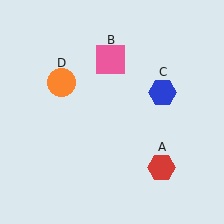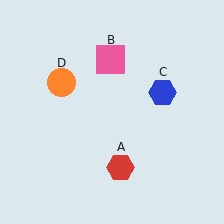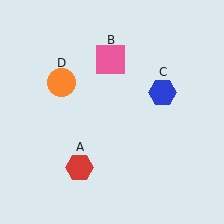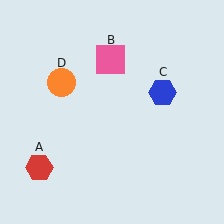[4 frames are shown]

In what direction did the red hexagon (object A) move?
The red hexagon (object A) moved left.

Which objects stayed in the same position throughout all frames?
Pink square (object B) and blue hexagon (object C) and orange circle (object D) remained stationary.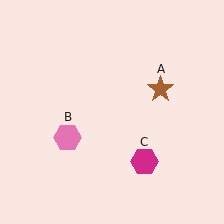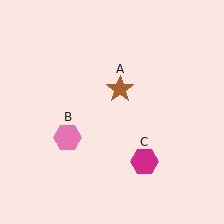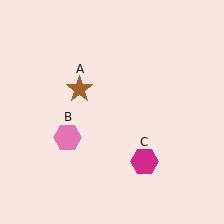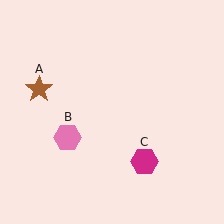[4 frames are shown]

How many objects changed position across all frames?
1 object changed position: brown star (object A).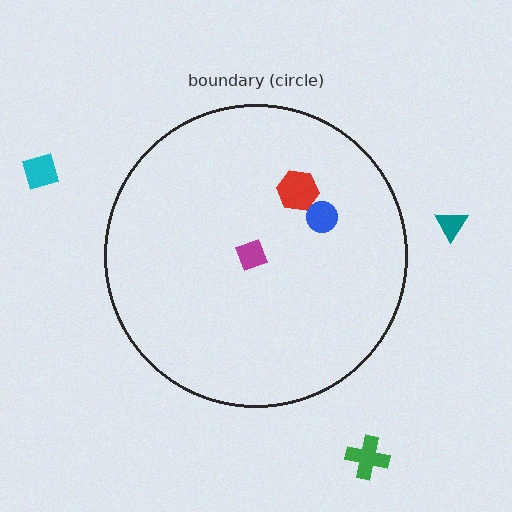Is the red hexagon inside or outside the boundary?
Inside.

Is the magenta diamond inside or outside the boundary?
Inside.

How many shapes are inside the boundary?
3 inside, 3 outside.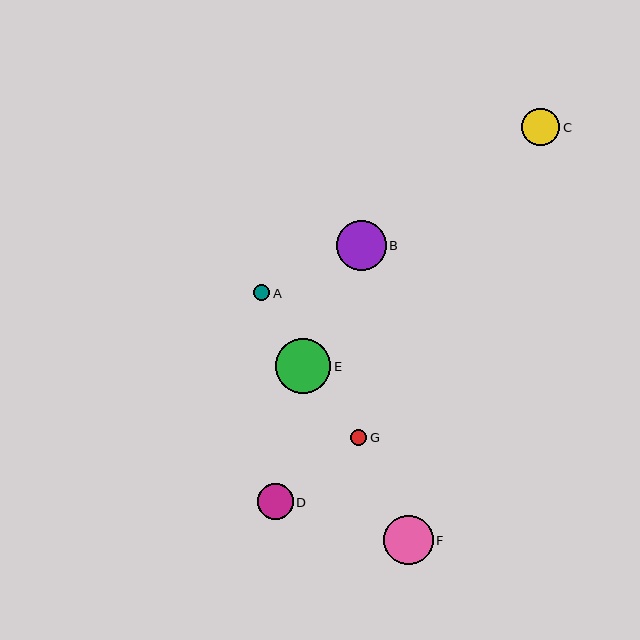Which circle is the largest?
Circle E is the largest with a size of approximately 55 pixels.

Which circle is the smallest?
Circle G is the smallest with a size of approximately 16 pixels.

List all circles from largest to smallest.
From largest to smallest: E, B, F, C, D, A, G.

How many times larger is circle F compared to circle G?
Circle F is approximately 3.1 times the size of circle G.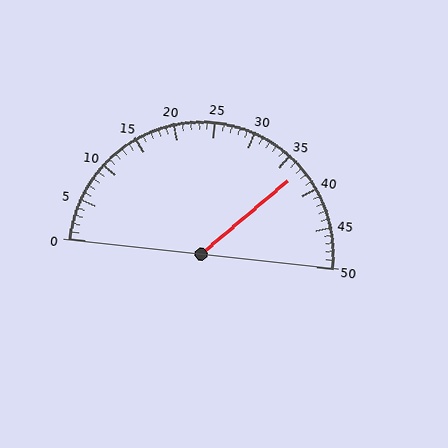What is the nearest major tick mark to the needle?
The nearest major tick mark is 35.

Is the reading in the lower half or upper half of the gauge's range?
The reading is in the upper half of the range (0 to 50).